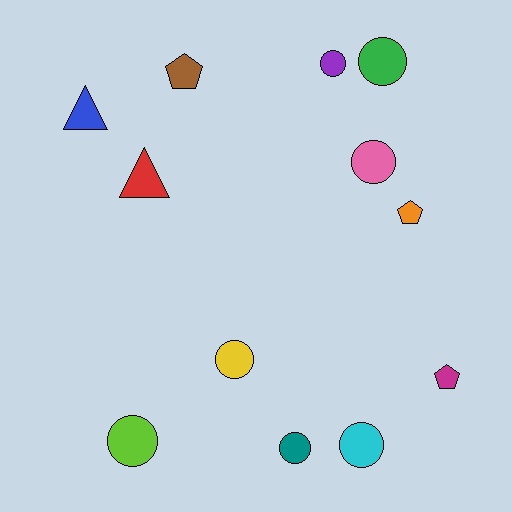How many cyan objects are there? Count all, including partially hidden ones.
There is 1 cyan object.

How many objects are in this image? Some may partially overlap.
There are 12 objects.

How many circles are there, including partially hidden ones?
There are 7 circles.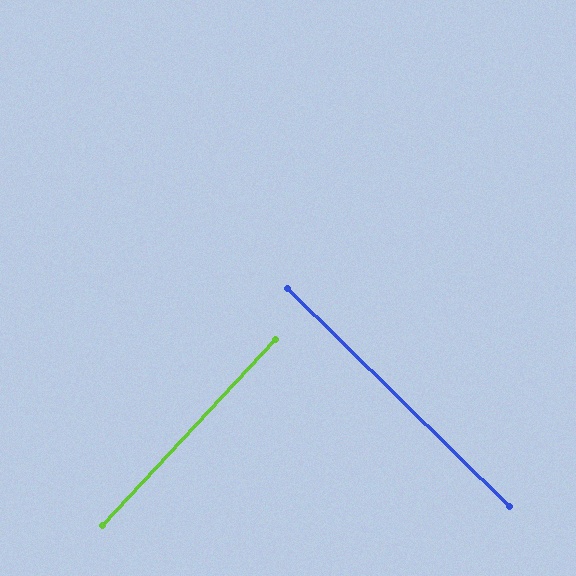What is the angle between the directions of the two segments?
Approximately 89 degrees.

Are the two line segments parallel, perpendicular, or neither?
Perpendicular — they meet at approximately 89°.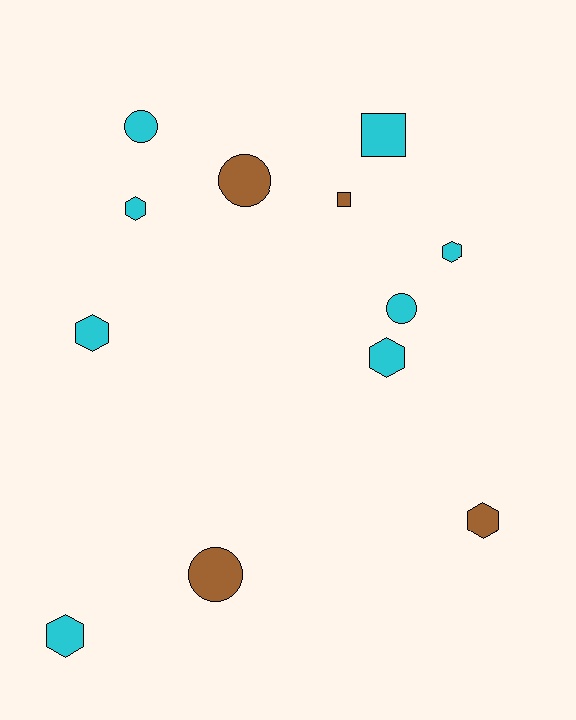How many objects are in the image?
There are 12 objects.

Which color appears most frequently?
Cyan, with 8 objects.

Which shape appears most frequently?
Hexagon, with 6 objects.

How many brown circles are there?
There are 2 brown circles.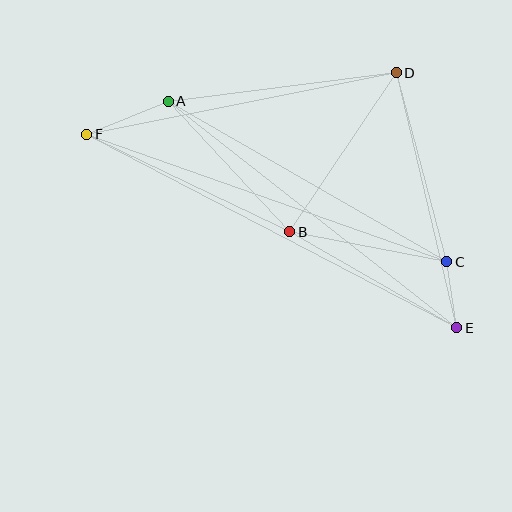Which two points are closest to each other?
Points C and E are closest to each other.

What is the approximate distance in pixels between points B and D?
The distance between B and D is approximately 191 pixels.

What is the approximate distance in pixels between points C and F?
The distance between C and F is approximately 382 pixels.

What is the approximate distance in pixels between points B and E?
The distance between B and E is approximately 193 pixels.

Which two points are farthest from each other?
Points E and F are farthest from each other.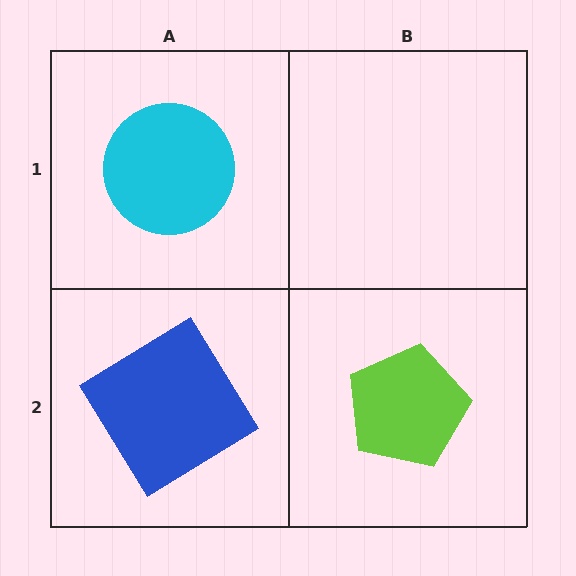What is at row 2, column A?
A blue diamond.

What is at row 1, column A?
A cyan circle.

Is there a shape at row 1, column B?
No, that cell is empty.